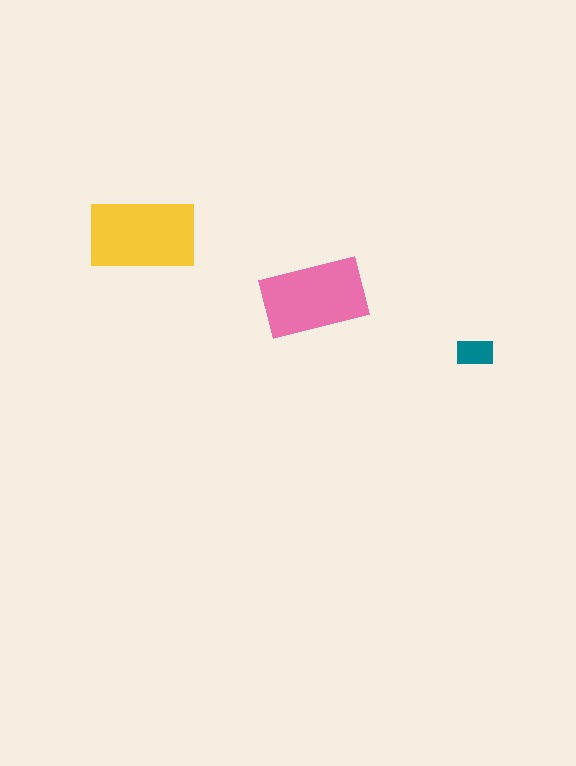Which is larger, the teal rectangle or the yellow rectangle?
The yellow one.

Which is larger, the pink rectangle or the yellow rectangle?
The yellow one.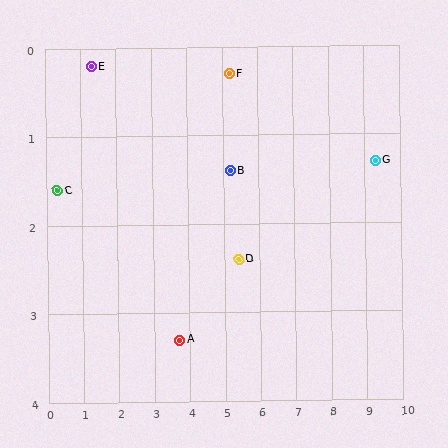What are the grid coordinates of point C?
Point C is at approximately (0.3, 1.6).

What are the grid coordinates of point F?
Point F is at approximately (5.2, 0.3).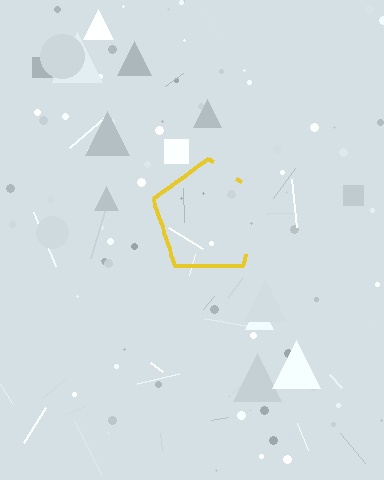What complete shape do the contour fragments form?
The contour fragments form a pentagon.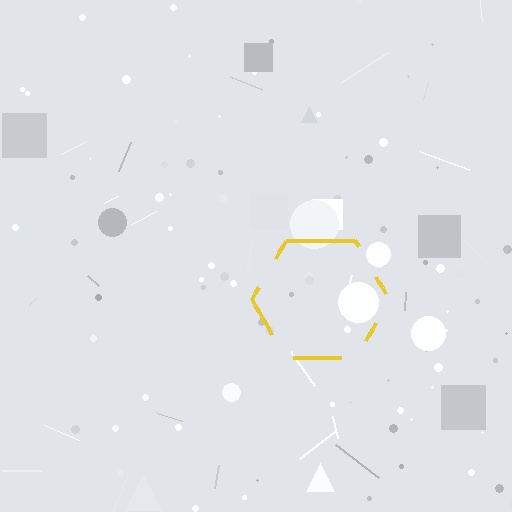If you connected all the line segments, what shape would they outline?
They would outline a hexagon.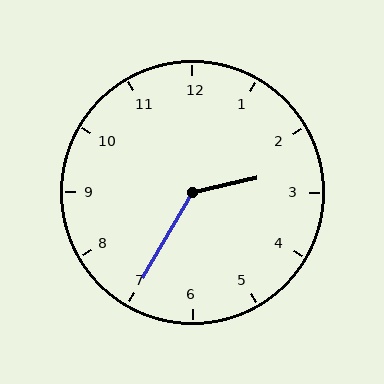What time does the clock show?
2:35.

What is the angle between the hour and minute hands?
Approximately 132 degrees.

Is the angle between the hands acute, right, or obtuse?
It is obtuse.